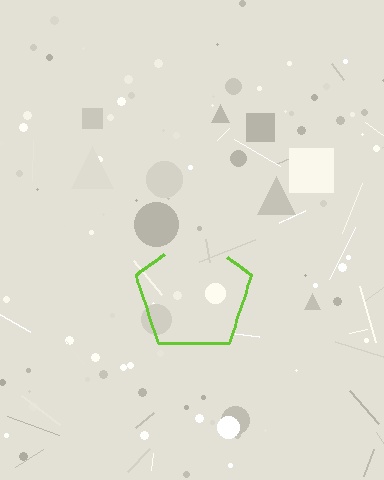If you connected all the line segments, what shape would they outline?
They would outline a pentagon.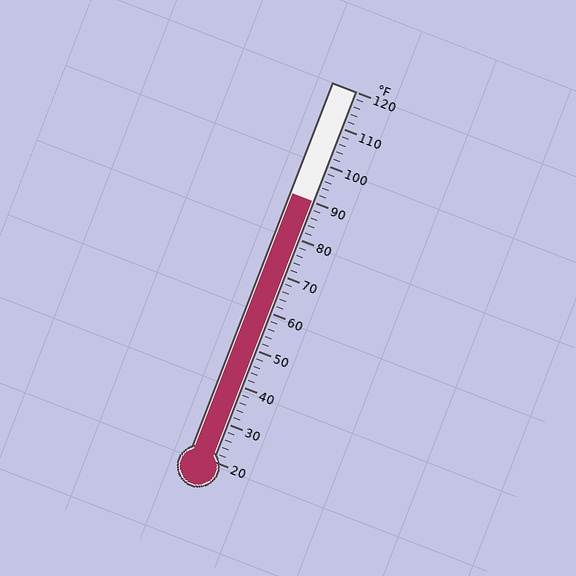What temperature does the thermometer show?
The thermometer shows approximately 90°F.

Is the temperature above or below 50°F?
The temperature is above 50°F.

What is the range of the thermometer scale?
The thermometer scale ranges from 20°F to 120°F.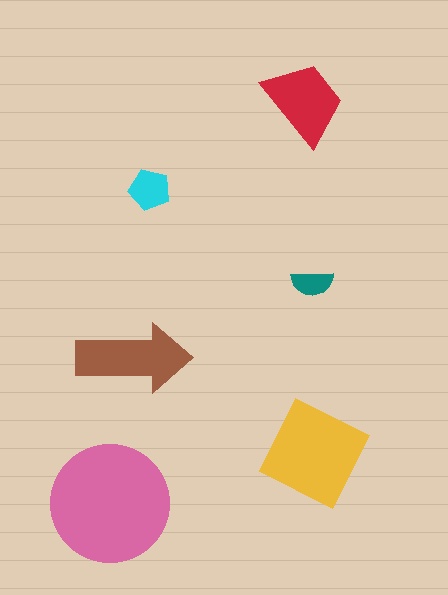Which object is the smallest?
The teal semicircle.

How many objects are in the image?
There are 6 objects in the image.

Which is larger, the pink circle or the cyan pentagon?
The pink circle.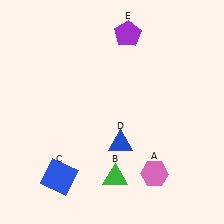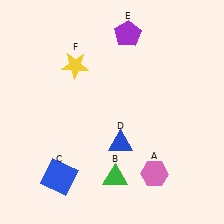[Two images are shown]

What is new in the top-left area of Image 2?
A yellow star (F) was added in the top-left area of Image 2.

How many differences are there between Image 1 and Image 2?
There is 1 difference between the two images.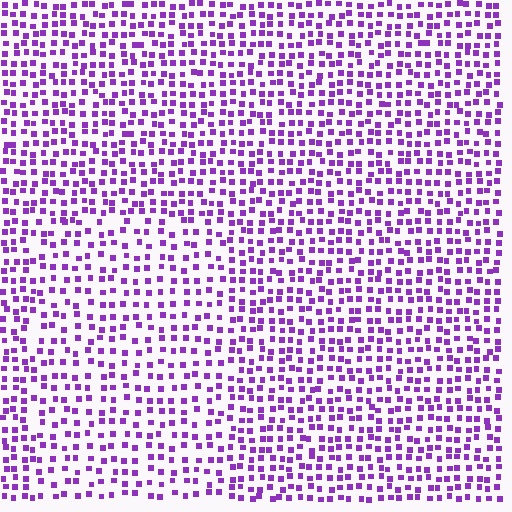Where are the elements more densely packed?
The elements are more densely packed outside the rectangle boundary.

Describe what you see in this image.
The image contains small purple elements arranged at two different densities. A rectangle-shaped region is visible where the elements are less densely packed than the surrounding area.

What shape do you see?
I see a rectangle.